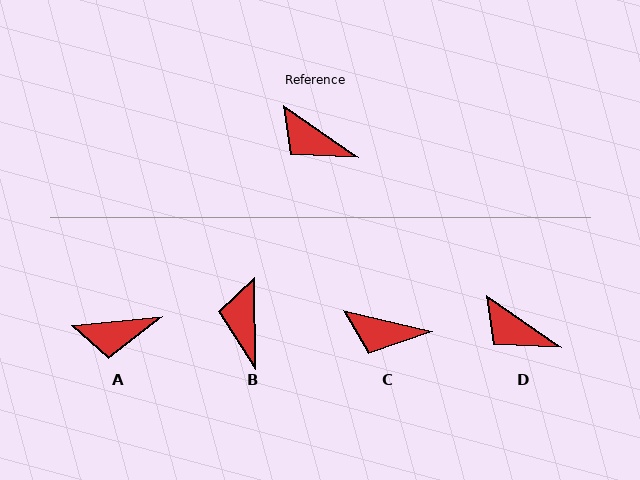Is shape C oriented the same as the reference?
No, it is off by about 22 degrees.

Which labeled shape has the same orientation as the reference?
D.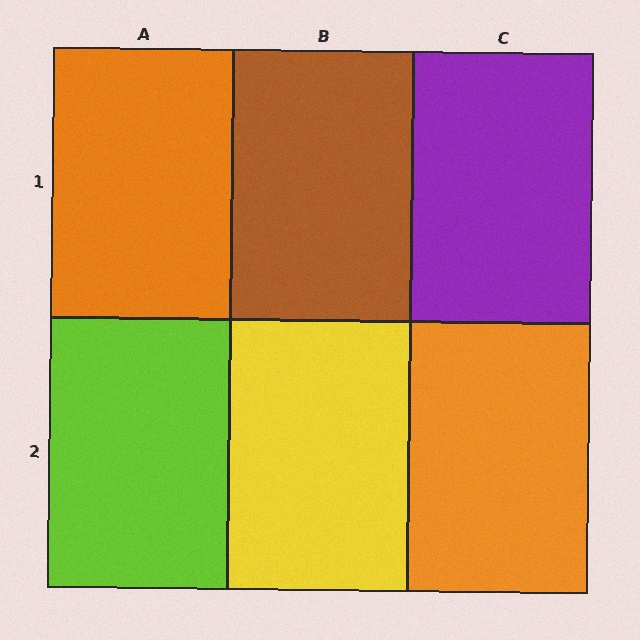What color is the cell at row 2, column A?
Lime.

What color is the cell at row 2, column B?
Yellow.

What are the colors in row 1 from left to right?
Orange, brown, purple.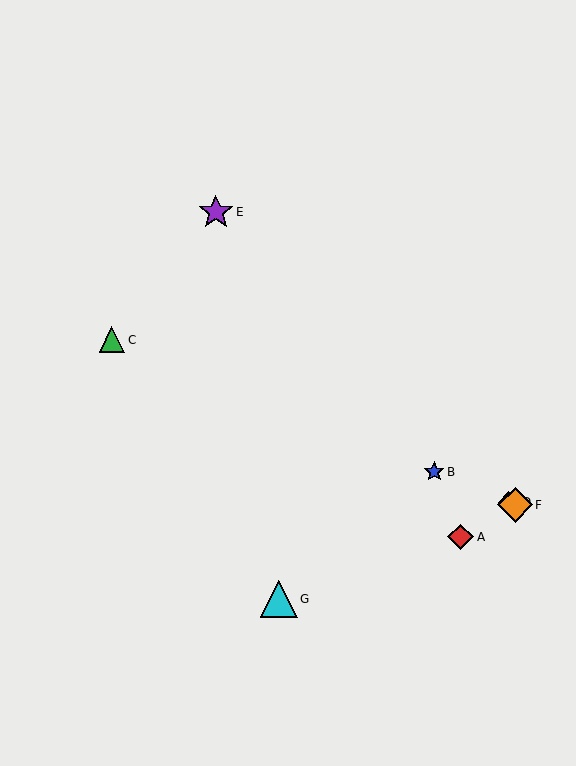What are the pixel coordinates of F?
Object F is at (515, 505).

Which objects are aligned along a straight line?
Objects B, C, D, F are aligned along a straight line.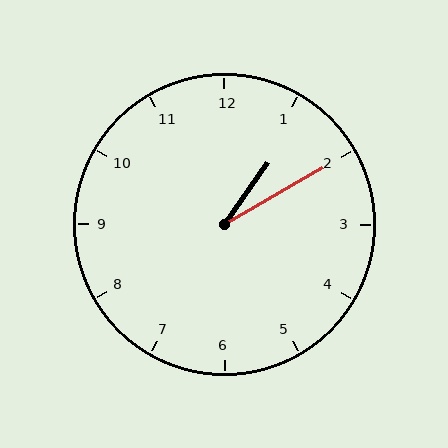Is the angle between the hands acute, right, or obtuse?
It is acute.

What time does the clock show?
1:10.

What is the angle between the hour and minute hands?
Approximately 25 degrees.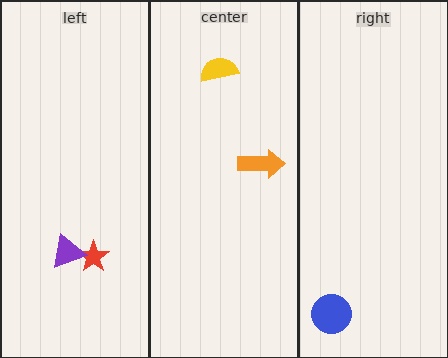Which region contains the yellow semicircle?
The center region.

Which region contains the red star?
The left region.